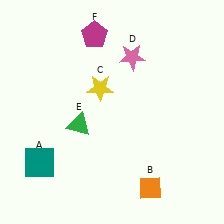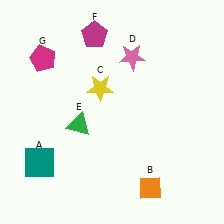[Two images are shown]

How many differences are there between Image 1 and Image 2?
There is 1 difference between the two images.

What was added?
A magenta pentagon (G) was added in Image 2.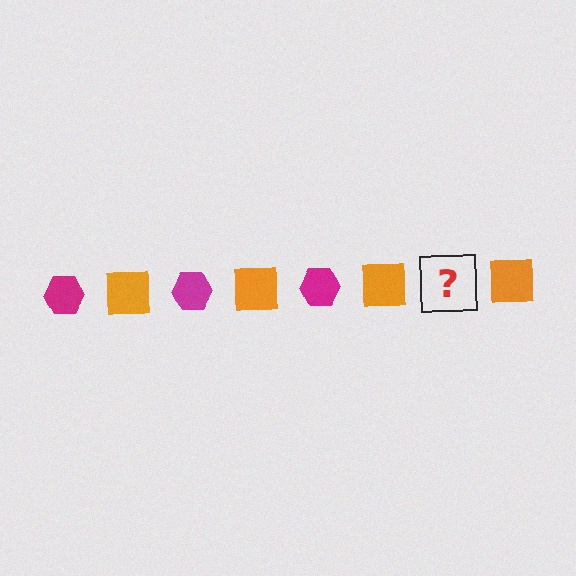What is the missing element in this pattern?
The missing element is a magenta hexagon.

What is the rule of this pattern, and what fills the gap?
The rule is that the pattern alternates between magenta hexagon and orange square. The gap should be filled with a magenta hexagon.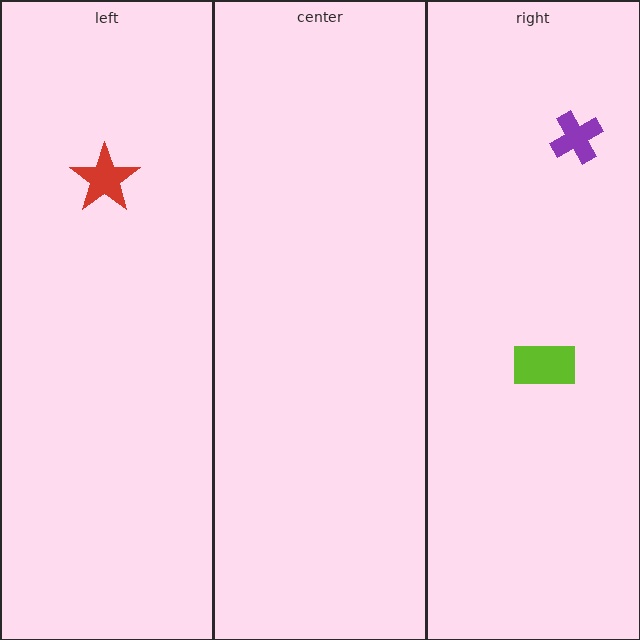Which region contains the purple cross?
The right region.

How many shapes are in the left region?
1.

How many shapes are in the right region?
2.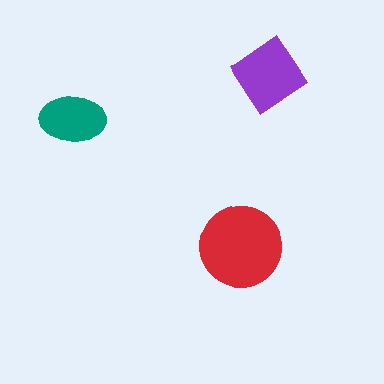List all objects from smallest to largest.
The teal ellipse, the purple diamond, the red circle.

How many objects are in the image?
There are 3 objects in the image.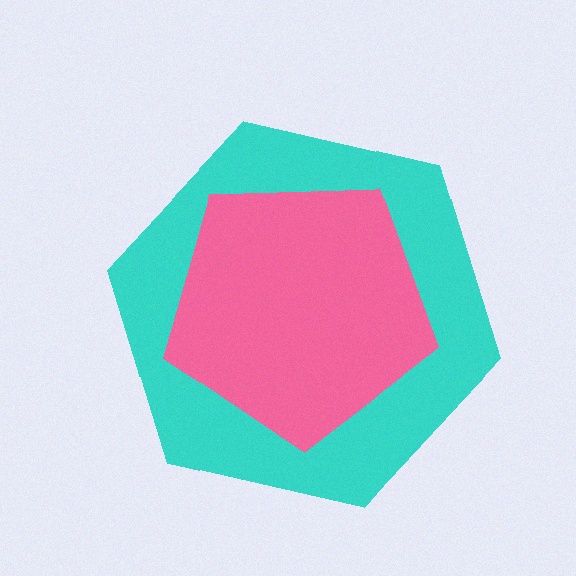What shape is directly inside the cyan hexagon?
The pink pentagon.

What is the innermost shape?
The pink pentagon.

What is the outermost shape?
The cyan hexagon.